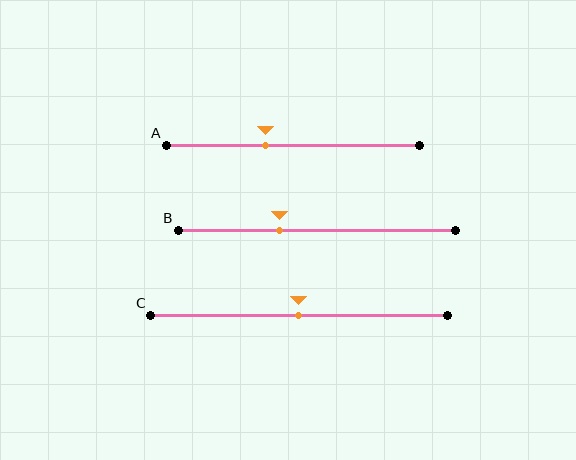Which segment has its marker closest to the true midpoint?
Segment C has its marker closest to the true midpoint.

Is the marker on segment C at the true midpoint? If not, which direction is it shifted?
Yes, the marker on segment C is at the true midpoint.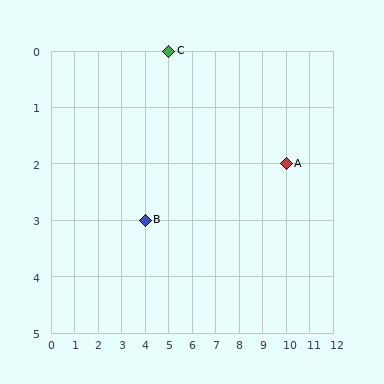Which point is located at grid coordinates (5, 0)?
Point C is at (5, 0).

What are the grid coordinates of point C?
Point C is at grid coordinates (5, 0).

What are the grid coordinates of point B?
Point B is at grid coordinates (4, 3).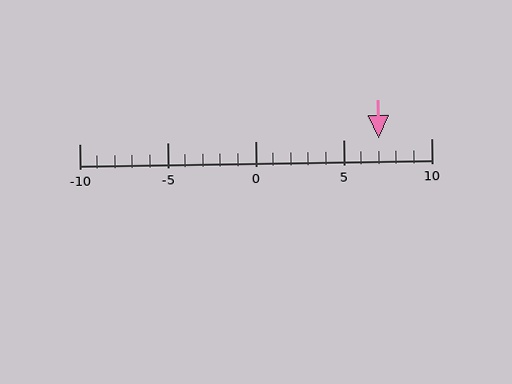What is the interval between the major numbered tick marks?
The major tick marks are spaced 5 units apart.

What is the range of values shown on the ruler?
The ruler shows values from -10 to 10.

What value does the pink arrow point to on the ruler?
The pink arrow points to approximately 7.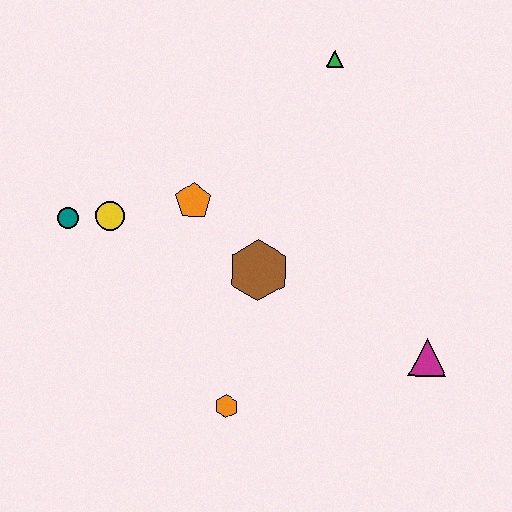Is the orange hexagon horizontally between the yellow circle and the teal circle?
No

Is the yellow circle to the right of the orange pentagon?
No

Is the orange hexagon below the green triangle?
Yes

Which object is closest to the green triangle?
The orange pentagon is closest to the green triangle.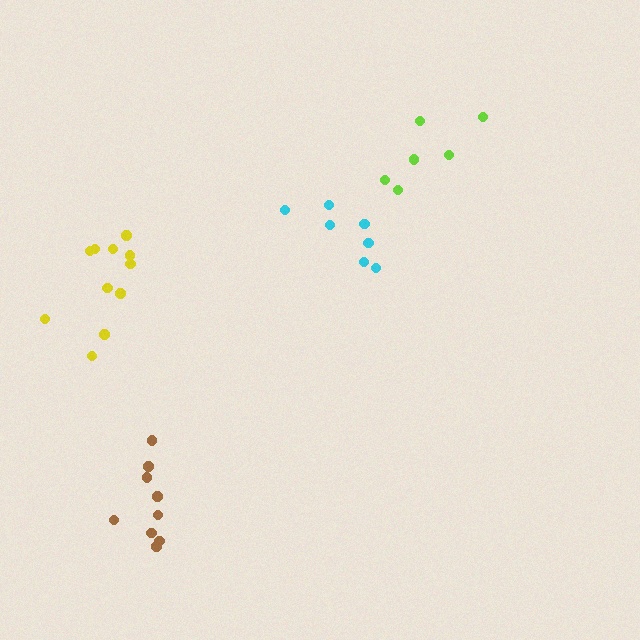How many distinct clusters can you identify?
There are 4 distinct clusters.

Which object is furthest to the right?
The lime cluster is rightmost.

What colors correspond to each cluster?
The clusters are colored: cyan, yellow, lime, brown.